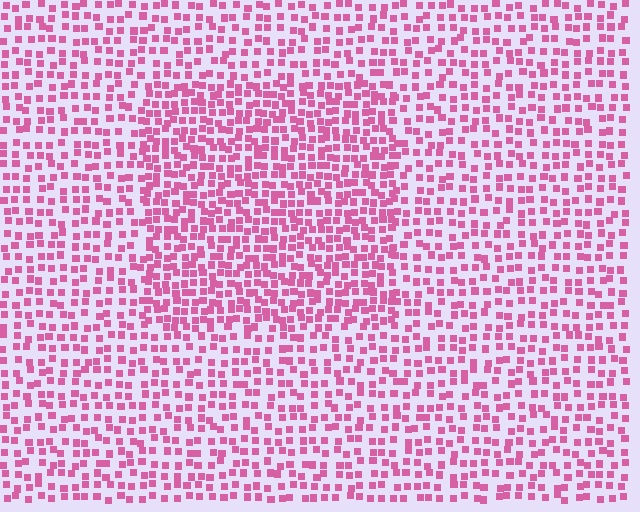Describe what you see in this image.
The image contains small pink elements arranged at two different densities. A rectangle-shaped region is visible where the elements are more densely packed than the surrounding area.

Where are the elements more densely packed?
The elements are more densely packed inside the rectangle boundary.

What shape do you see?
I see a rectangle.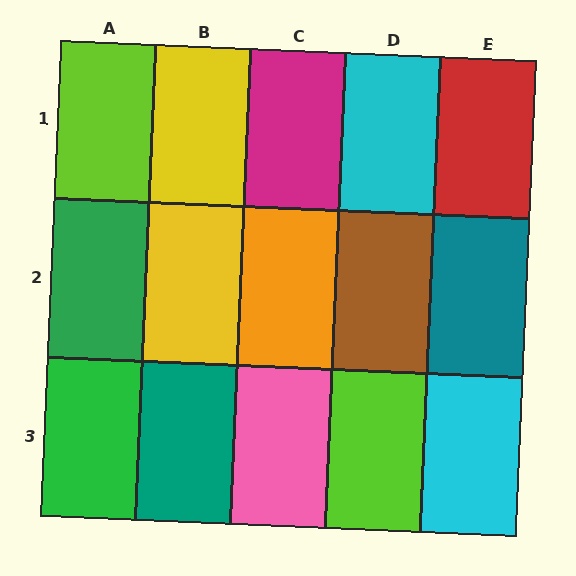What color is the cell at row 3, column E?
Cyan.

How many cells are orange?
1 cell is orange.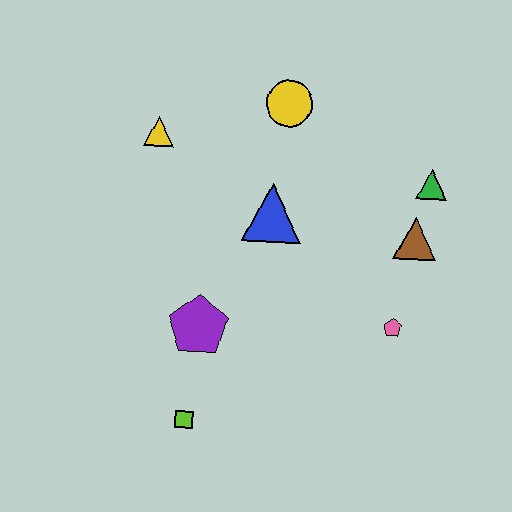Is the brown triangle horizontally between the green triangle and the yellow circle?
Yes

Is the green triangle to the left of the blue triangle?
No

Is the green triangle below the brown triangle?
No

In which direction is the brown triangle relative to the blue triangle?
The brown triangle is to the right of the blue triangle.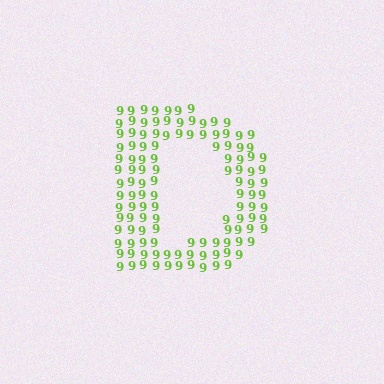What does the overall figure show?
The overall figure shows the letter D.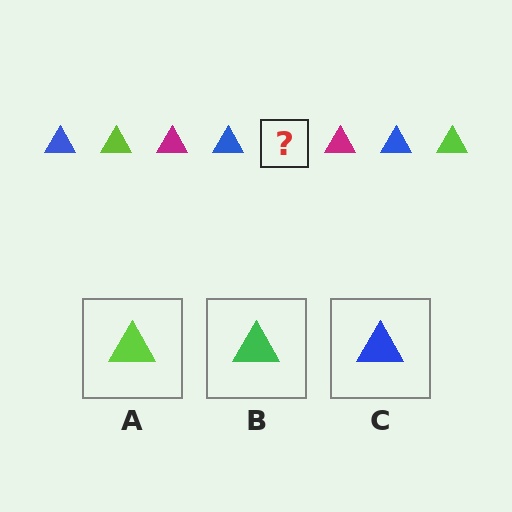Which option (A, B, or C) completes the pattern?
A.